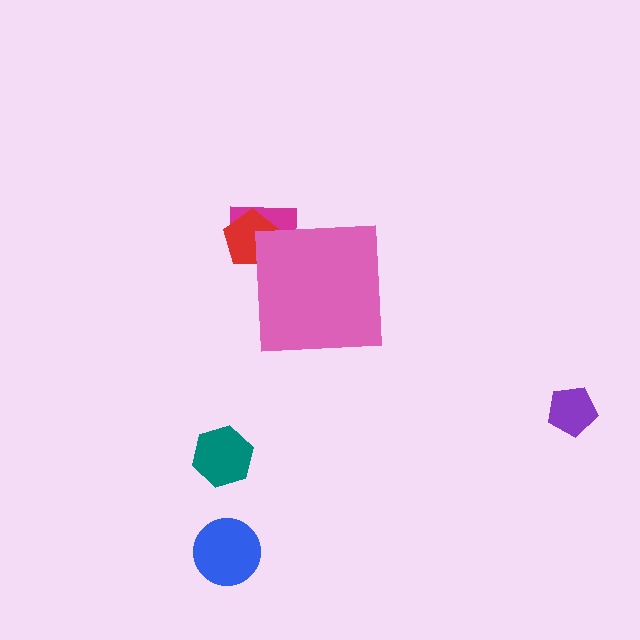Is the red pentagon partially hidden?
Yes, the red pentagon is partially hidden behind the pink square.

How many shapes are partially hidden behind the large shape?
2 shapes are partially hidden.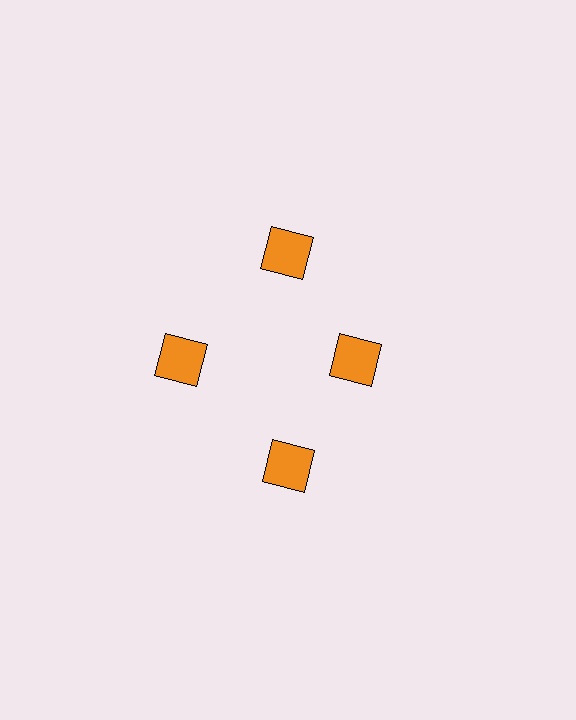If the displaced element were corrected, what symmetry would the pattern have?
It would have 4-fold rotational symmetry — the pattern would map onto itself every 90 degrees.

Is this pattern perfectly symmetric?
No. The 4 orange squares are arranged in a ring, but one element near the 3 o'clock position is pulled inward toward the center, breaking the 4-fold rotational symmetry.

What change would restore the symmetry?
The symmetry would be restored by moving it outward, back onto the ring so that all 4 squares sit at equal angles and equal distance from the center.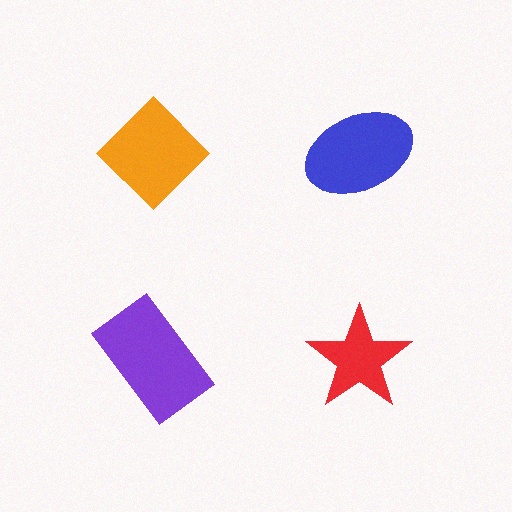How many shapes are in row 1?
2 shapes.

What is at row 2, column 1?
A purple rectangle.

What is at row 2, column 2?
A red star.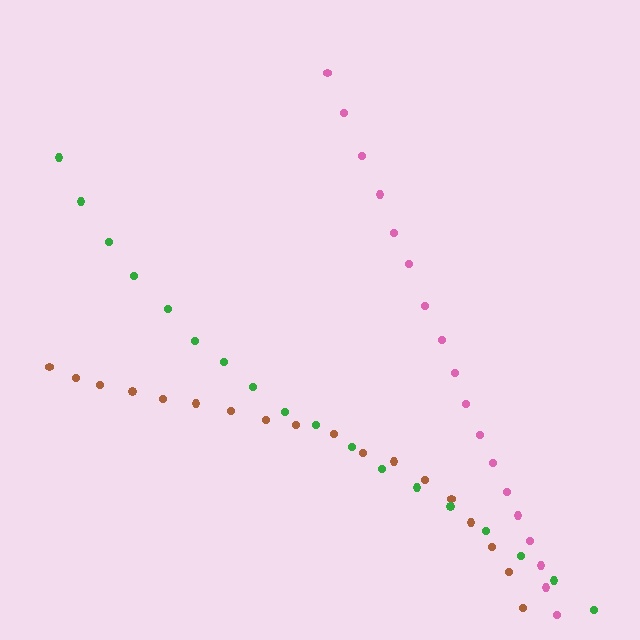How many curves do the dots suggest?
There are 3 distinct paths.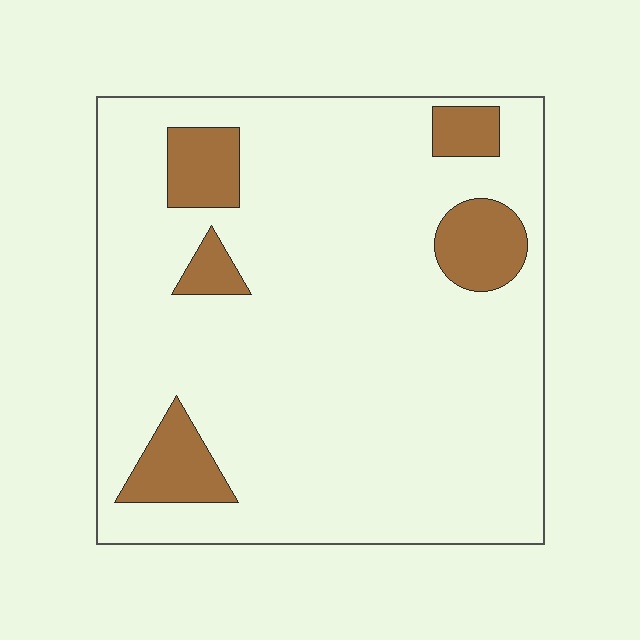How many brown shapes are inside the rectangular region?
5.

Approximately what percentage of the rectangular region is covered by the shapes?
Approximately 15%.